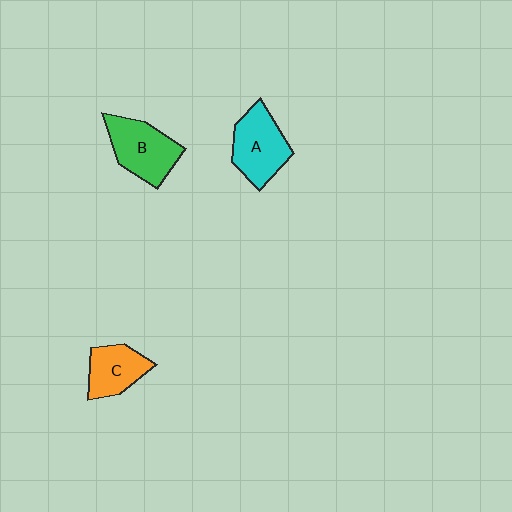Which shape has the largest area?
Shape B (green).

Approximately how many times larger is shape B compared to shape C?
Approximately 1.3 times.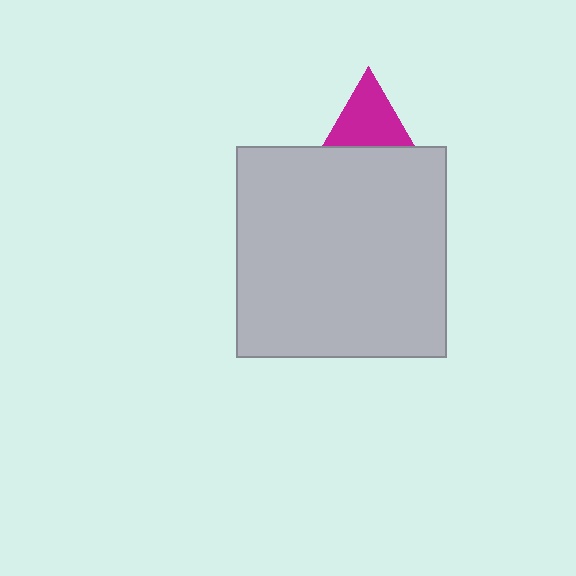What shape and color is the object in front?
The object in front is a light gray square.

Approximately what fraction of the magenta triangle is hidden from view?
Roughly 49% of the magenta triangle is hidden behind the light gray square.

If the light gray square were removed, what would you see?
You would see the complete magenta triangle.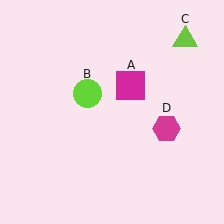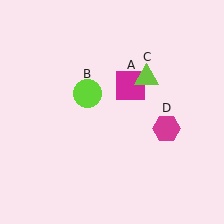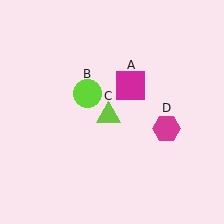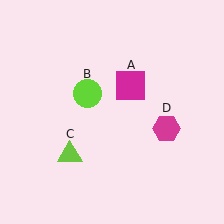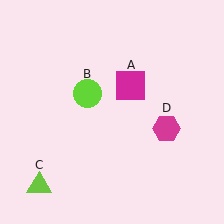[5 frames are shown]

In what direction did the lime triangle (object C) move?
The lime triangle (object C) moved down and to the left.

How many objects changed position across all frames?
1 object changed position: lime triangle (object C).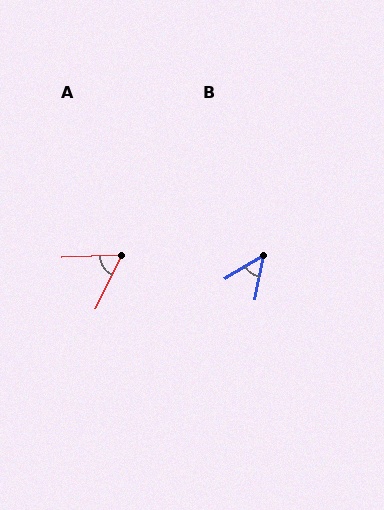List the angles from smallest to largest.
B (48°), A (61°).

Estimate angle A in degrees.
Approximately 61 degrees.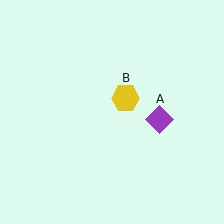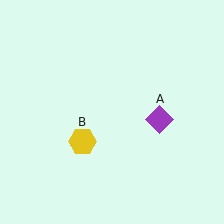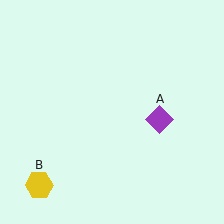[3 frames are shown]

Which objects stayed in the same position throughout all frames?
Purple diamond (object A) remained stationary.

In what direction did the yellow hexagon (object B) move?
The yellow hexagon (object B) moved down and to the left.